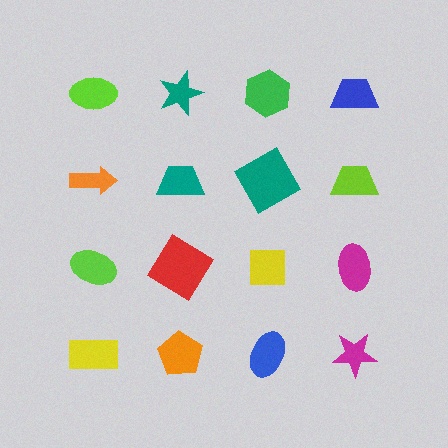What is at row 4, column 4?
A magenta star.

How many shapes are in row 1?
4 shapes.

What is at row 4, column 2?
An orange pentagon.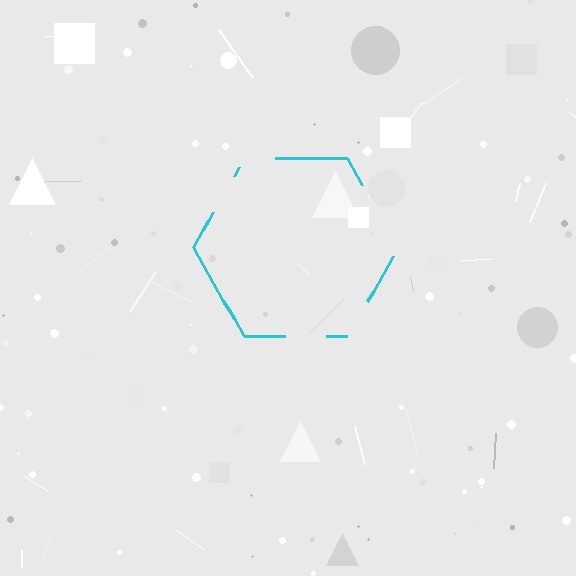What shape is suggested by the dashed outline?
The dashed outline suggests a hexagon.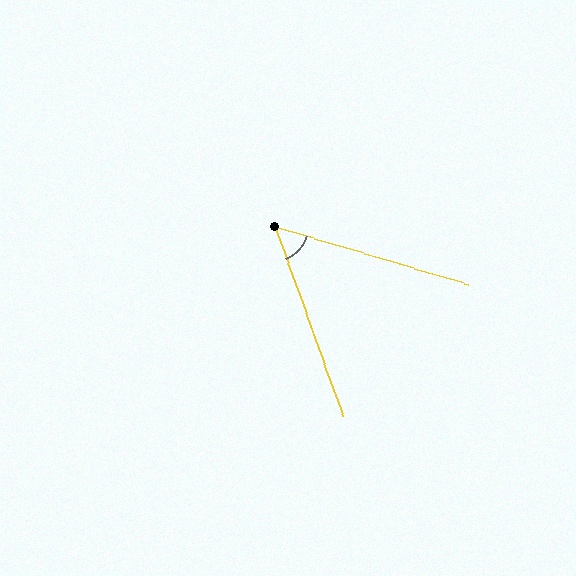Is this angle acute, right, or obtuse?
It is acute.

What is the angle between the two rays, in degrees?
Approximately 54 degrees.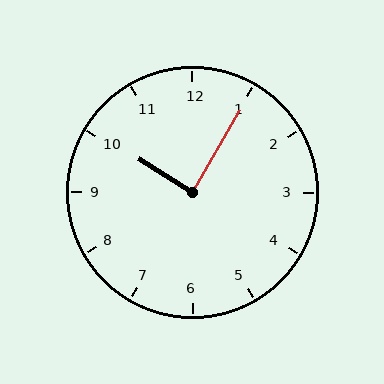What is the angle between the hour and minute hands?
Approximately 88 degrees.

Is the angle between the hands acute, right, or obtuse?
It is right.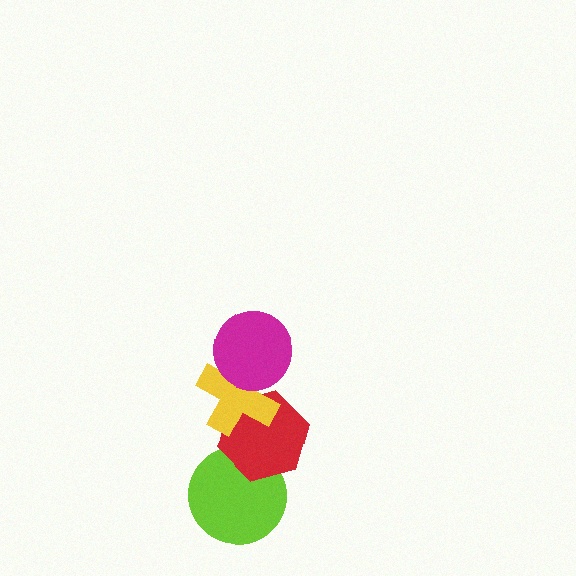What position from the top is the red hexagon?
The red hexagon is 3rd from the top.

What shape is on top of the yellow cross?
The magenta circle is on top of the yellow cross.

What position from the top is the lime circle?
The lime circle is 4th from the top.